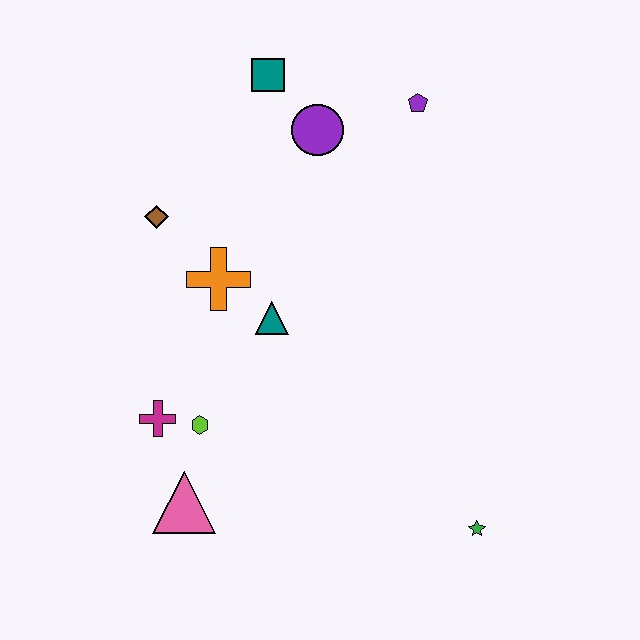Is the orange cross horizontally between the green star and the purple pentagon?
No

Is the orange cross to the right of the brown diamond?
Yes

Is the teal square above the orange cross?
Yes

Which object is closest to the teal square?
The purple circle is closest to the teal square.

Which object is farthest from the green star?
The teal square is farthest from the green star.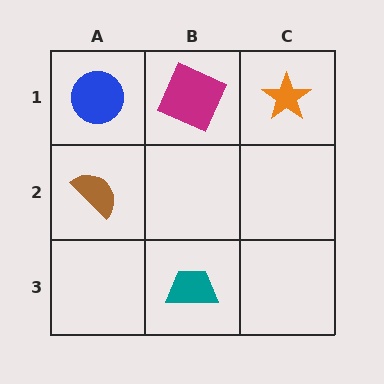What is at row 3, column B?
A teal trapezoid.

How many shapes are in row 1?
3 shapes.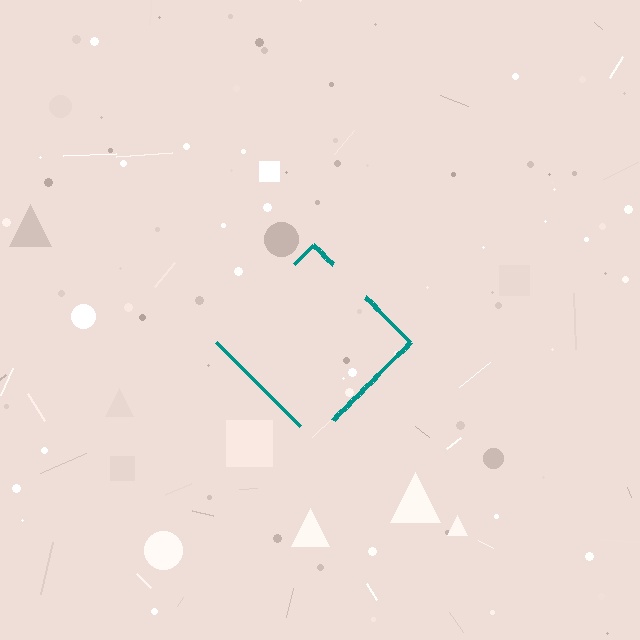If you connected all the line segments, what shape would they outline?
They would outline a diamond.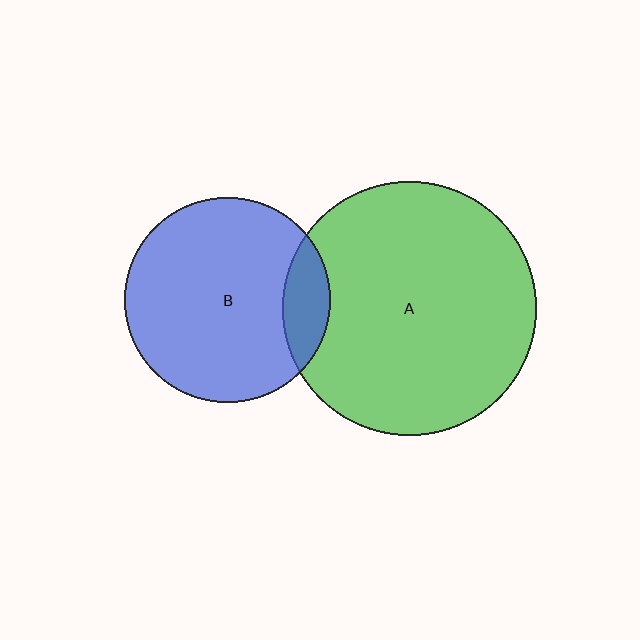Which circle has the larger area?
Circle A (green).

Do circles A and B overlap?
Yes.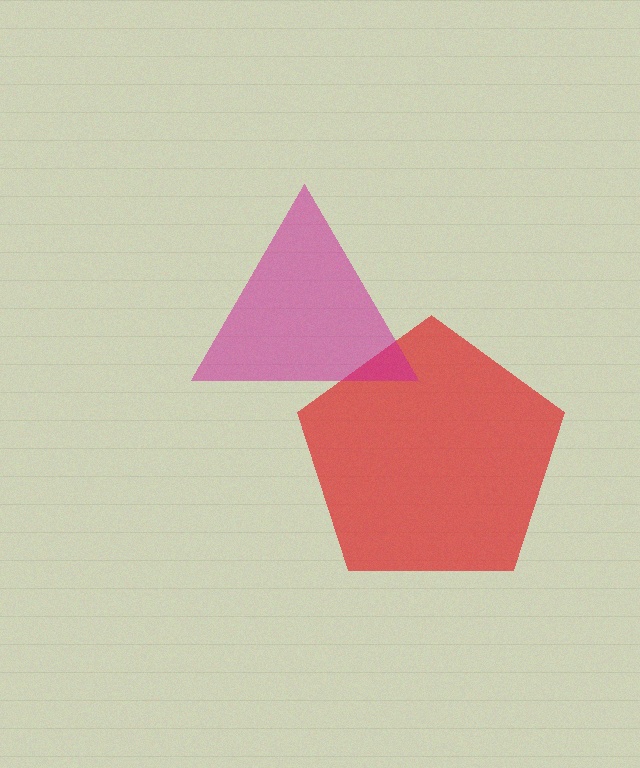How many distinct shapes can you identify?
There are 2 distinct shapes: a red pentagon, a magenta triangle.